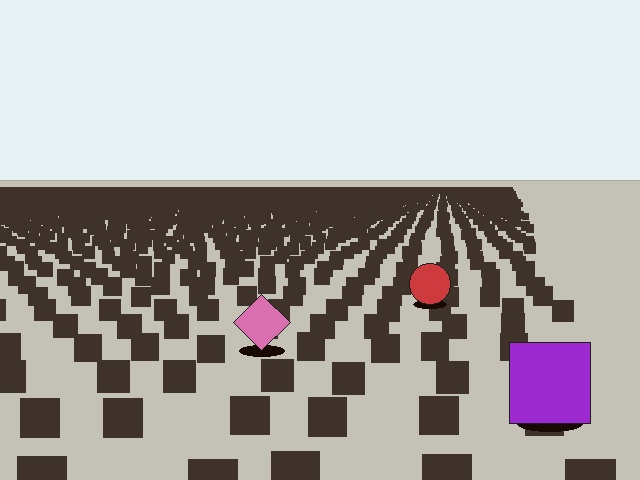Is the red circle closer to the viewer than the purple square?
No. The purple square is closer — you can tell from the texture gradient: the ground texture is coarser near it.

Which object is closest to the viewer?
The purple square is closest. The texture marks near it are larger and more spread out.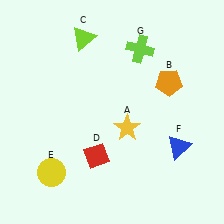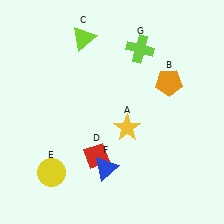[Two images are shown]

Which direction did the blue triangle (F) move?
The blue triangle (F) moved left.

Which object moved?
The blue triangle (F) moved left.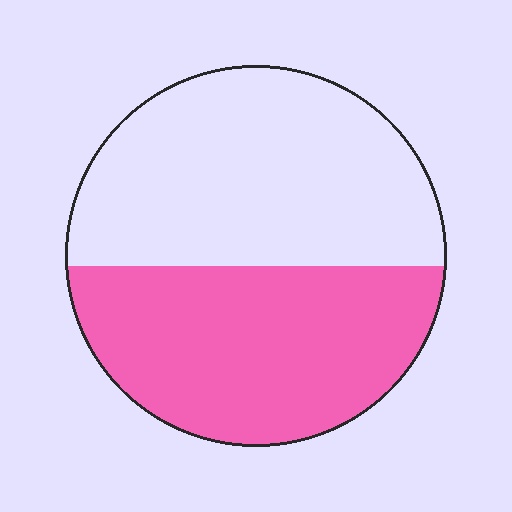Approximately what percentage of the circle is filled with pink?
Approximately 45%.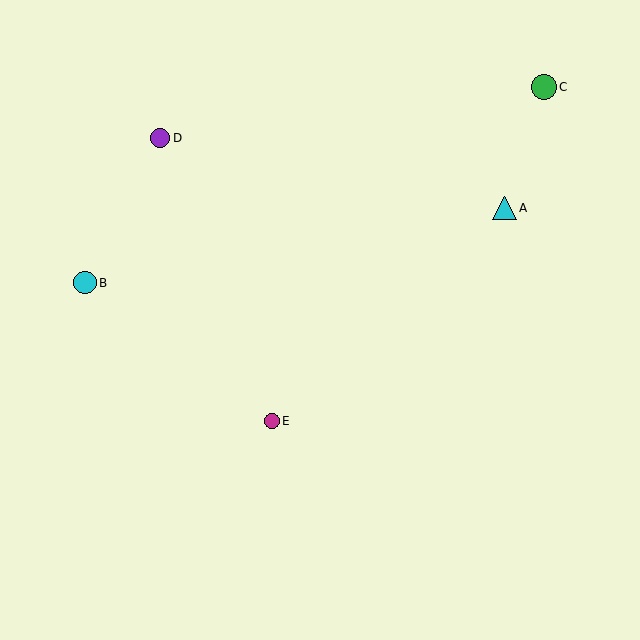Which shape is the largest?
The green circle (labeled C) is the largest.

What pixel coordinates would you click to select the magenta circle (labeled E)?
Click at (272, 421) to select the magenta circle E.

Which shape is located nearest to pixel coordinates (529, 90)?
The green circle (labeled C) at (544, 87) is nearest to that location.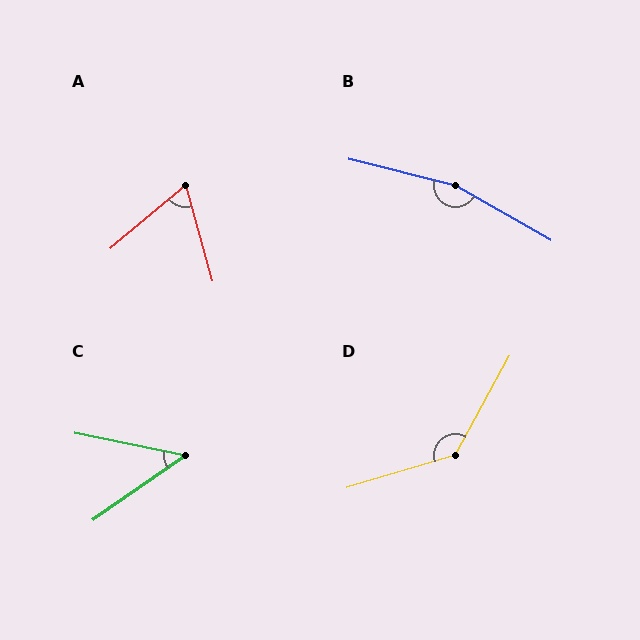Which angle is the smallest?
C, at approximately 46 degrees.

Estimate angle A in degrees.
Approximately 65 degrees.